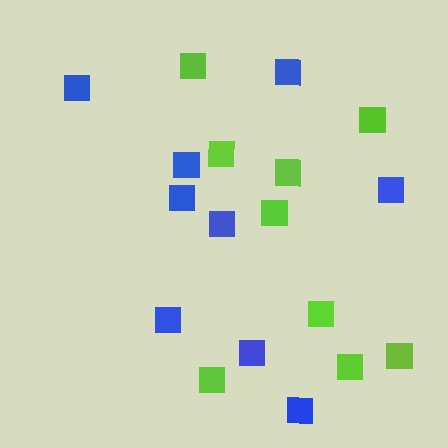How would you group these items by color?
There are 2 groups: one group of blue squares (9) and one group of lime squares (9).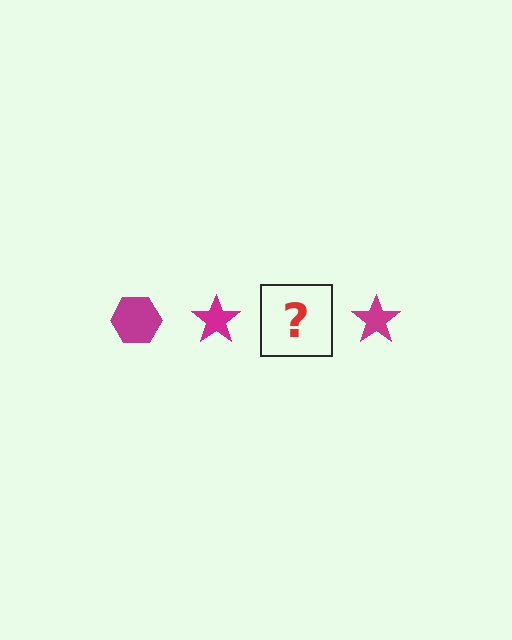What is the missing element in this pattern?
The missing element is a magenta hexagon.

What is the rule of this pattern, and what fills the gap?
The rule is that the pattern cycles through hexagon, star shapes in magenta. The gap should be filled with a magenta hexagon.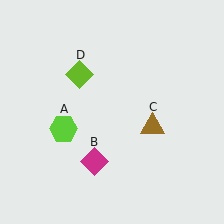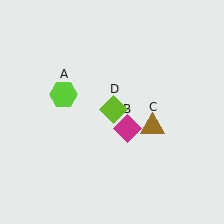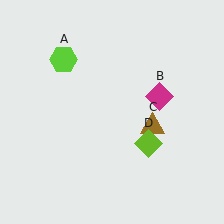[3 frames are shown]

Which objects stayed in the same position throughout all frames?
Brown triangle (object C) remained stationary.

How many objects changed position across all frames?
3 objects changed position: lime hexagon (object A), magenta diamond (object B), lime diamond (object D).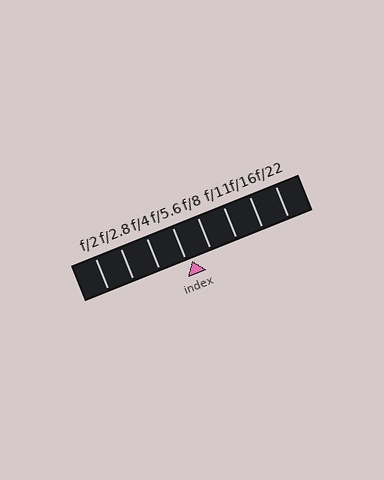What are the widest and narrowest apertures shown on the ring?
The widest aperture shown is f/2 and the narrowest is f/22.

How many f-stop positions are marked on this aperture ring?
There are 8 f-stop positions marked.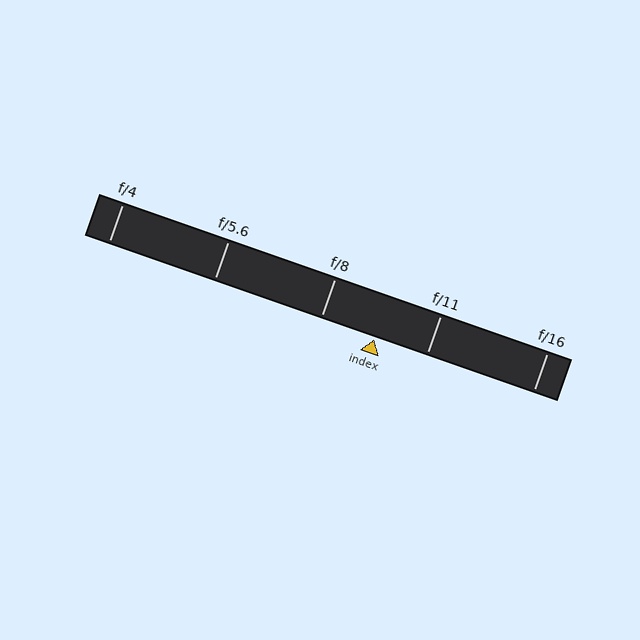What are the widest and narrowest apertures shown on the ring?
The widest aperture shown is f/4 and the narrowest is f/16.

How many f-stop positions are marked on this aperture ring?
There are 5 f-stop positions marked.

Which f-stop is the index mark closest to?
The index mark is closest to f/11.